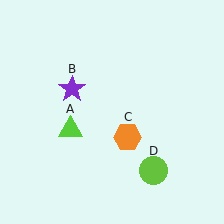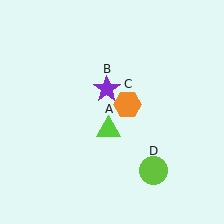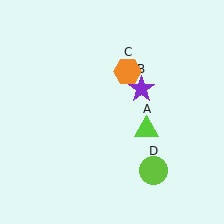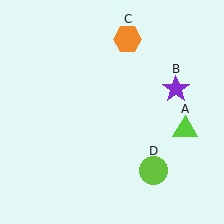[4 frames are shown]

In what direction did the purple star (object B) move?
The purple star (object B) moved right.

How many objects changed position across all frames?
3 objects changed position: lime triangle (object A), purple star (object B), orange hexagon (object C).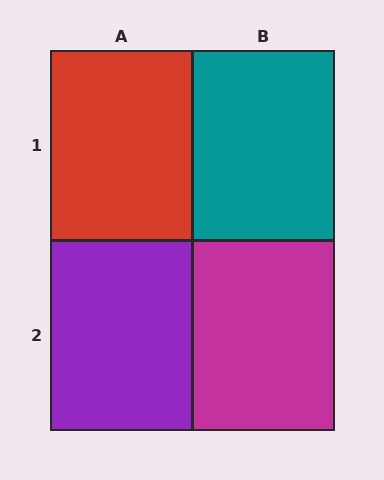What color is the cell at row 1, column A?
Red.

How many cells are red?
1 cell is red.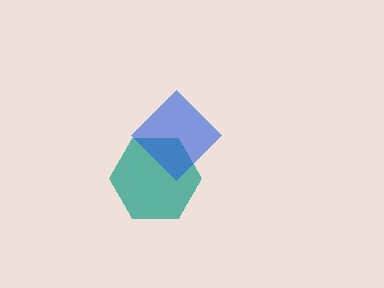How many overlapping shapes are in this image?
There are 2 overlapping shapes in the image.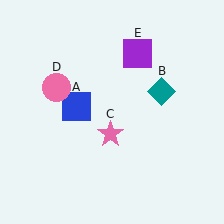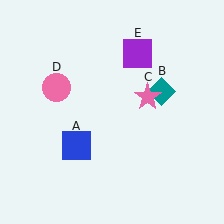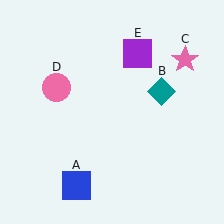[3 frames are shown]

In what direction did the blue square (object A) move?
The blue square (object A) moved down.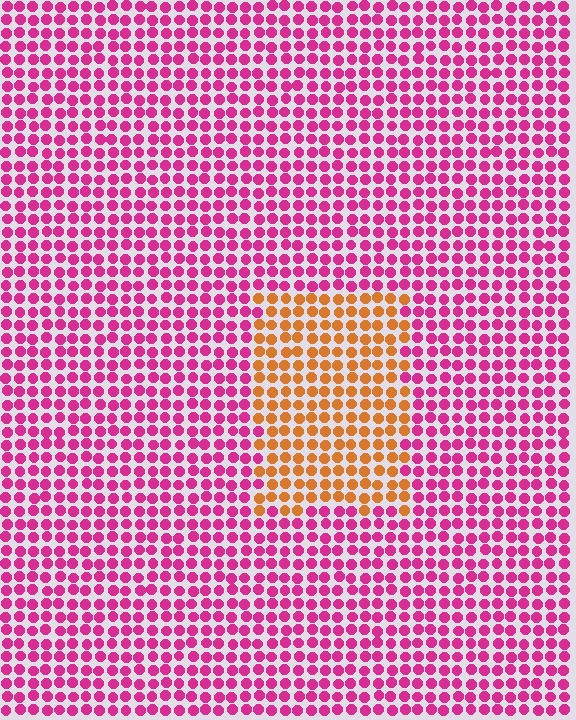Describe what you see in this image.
The image is filled with small magenta elements in a uniform arrangement. A rectangle-shaped region is visible where the elements are tinted to a slightly different hue, forming a subtle color boundary.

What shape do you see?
I see a rectangle.